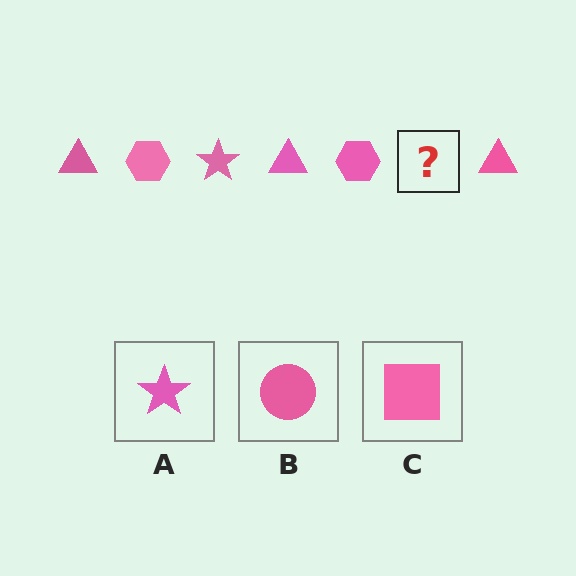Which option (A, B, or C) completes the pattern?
A.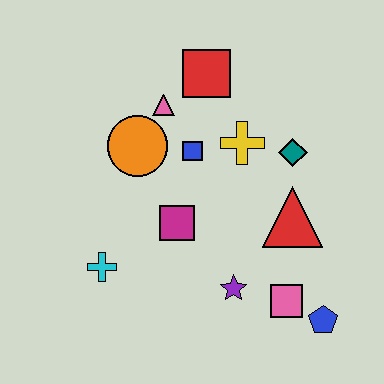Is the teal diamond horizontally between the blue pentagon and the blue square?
Yes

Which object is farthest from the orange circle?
The blue pentagon is farthest from the orange circle.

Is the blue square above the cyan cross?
Yes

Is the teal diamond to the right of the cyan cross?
Yes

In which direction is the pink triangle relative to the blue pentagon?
The pink triangle is above the blue pentagon.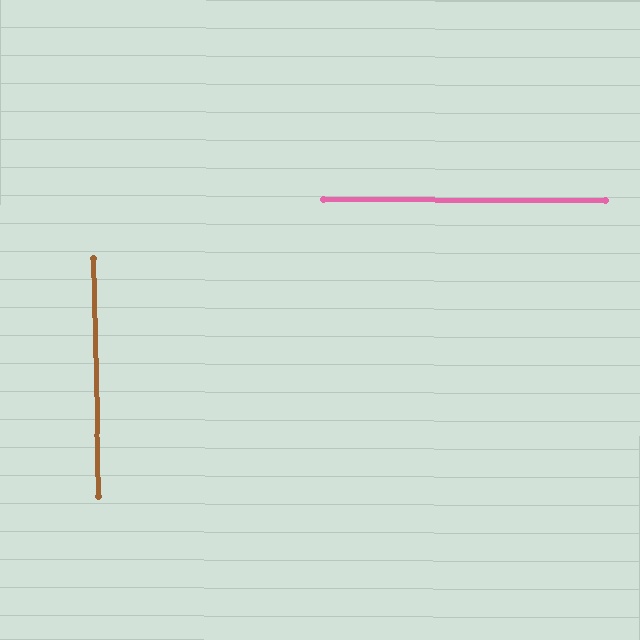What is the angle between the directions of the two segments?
Approximately 89 degrees.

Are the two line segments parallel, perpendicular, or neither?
Perpendicular — they meet at approximately 89°.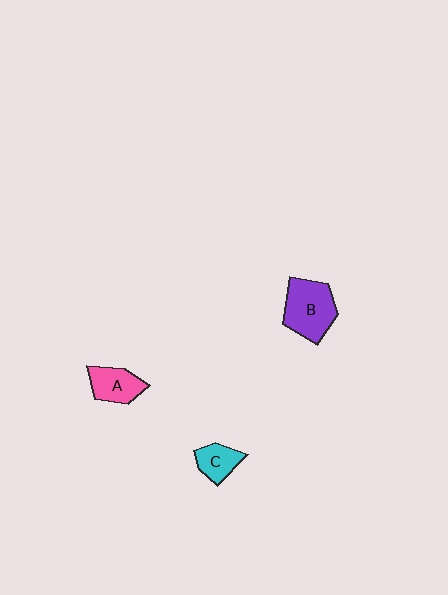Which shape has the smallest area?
Shape C (cyan).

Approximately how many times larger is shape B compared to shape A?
Approximately 1.6 times.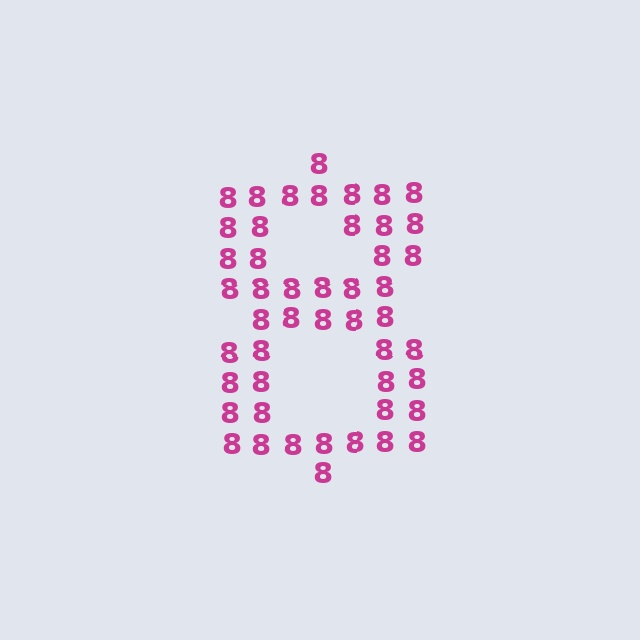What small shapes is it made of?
It is made of small digit 8's.